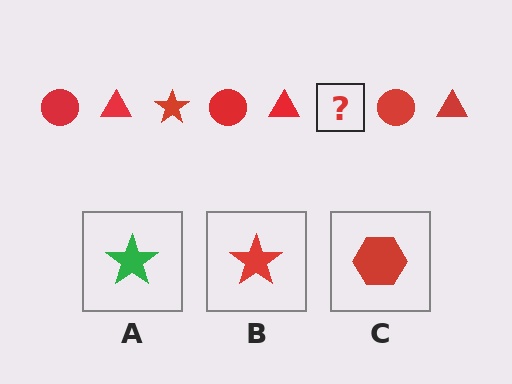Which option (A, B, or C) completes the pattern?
B.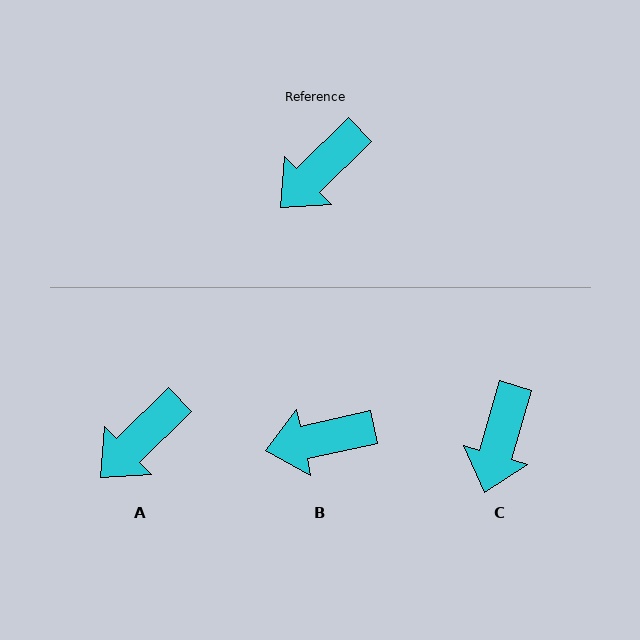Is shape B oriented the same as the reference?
No, it is off by about 32 degrees.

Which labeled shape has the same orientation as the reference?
A.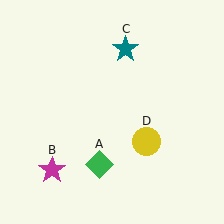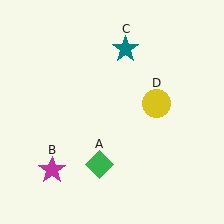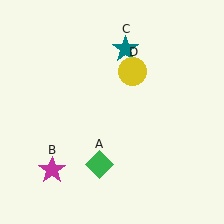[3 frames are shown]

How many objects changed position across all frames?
1 object changed position: yellow circle (object D).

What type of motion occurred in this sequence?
The yellow circle (object D) rotated counterclockwise around the center of the scene.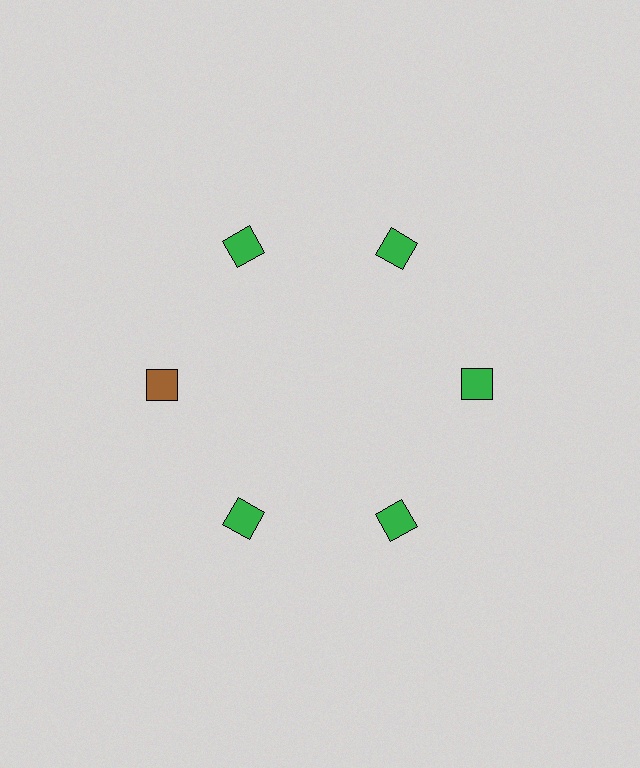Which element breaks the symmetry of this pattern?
The brown diamond at roughly the 9 o'clock position breaks the symmetry. All other shapes are green diamonds.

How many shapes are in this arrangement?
There are 6 shapes arranged in a ring pattern.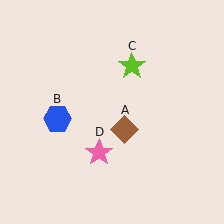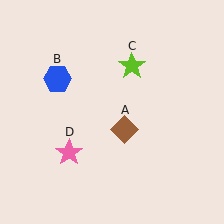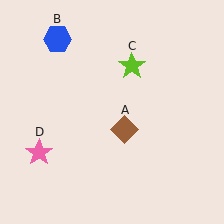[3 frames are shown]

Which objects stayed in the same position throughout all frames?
Brown diamond (object A) and lime star (object C) remained stationary.